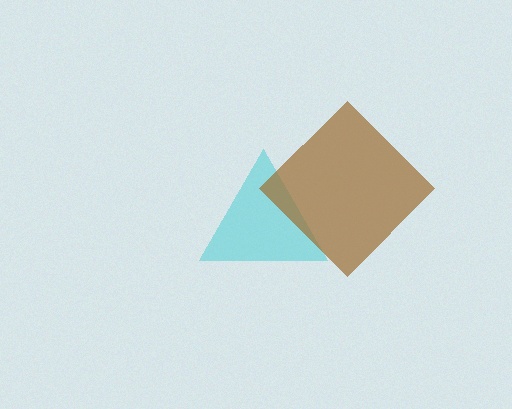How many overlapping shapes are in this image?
There are 2 overlapping shapes in the image.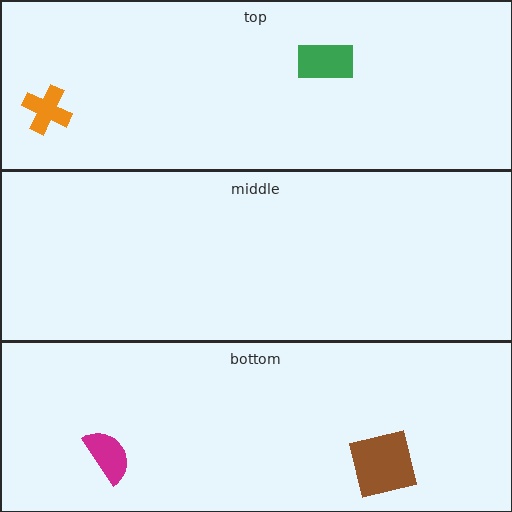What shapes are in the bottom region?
The magenta semicircle, the brown square.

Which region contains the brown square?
The bottom region.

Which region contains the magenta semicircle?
The bottom region.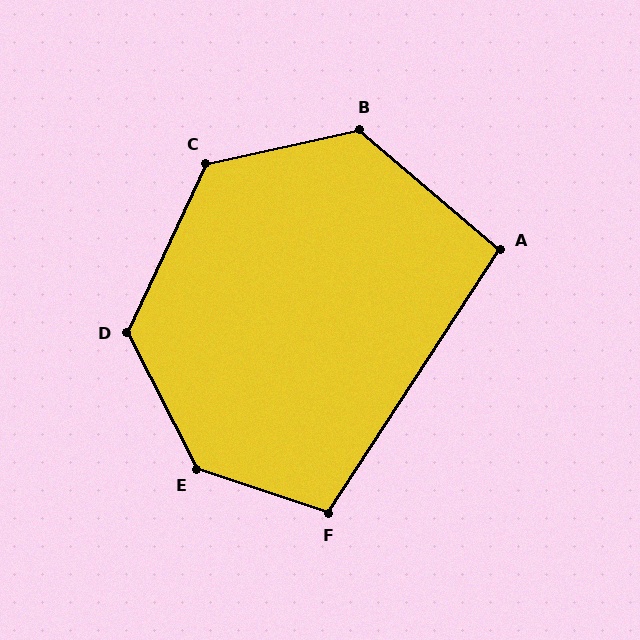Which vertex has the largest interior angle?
E, at approximately 136 degrees.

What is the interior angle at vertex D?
Approximately 128 degrees (obtuse).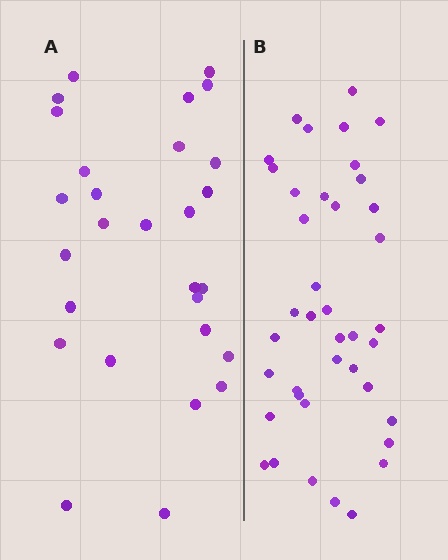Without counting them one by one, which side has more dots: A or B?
Region B (the right region) has more dots.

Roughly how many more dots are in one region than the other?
Region B has roughly 12 or so more dots than region A.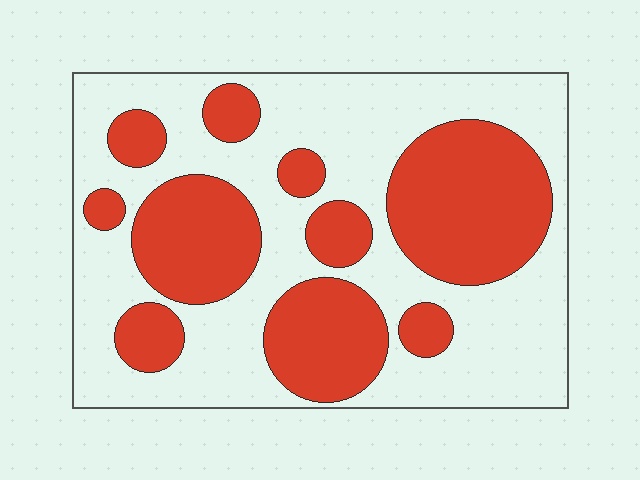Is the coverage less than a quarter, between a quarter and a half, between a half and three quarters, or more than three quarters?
Between a quarter and a half.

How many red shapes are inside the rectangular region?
10.